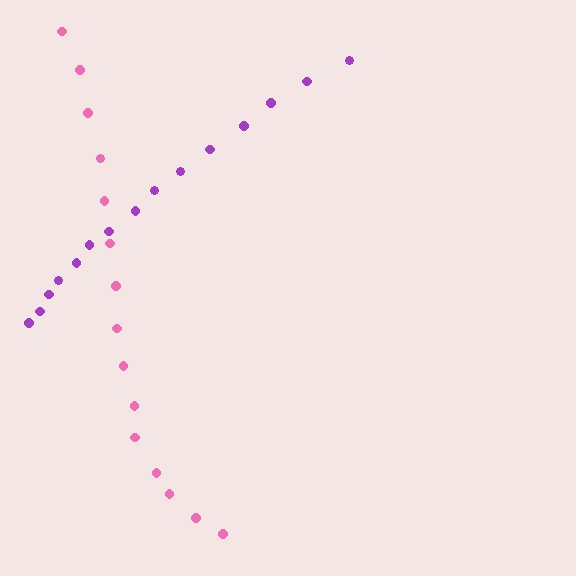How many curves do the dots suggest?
There are 2 distinct paths.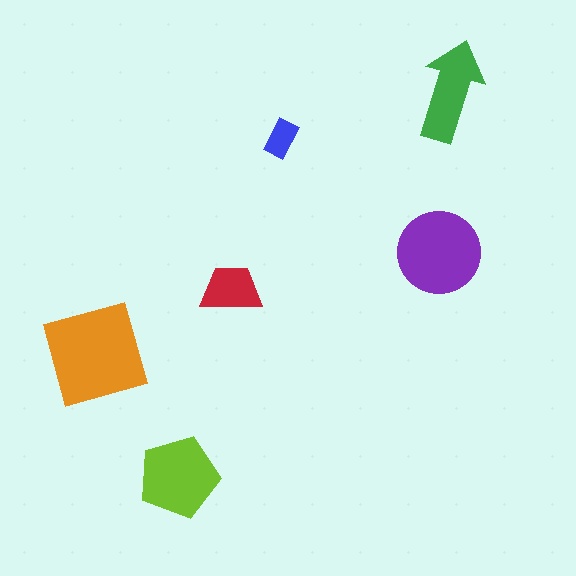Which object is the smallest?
The blue rectangle.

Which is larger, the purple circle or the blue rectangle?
The purple circle.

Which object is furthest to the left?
The orange diamond is leftmost.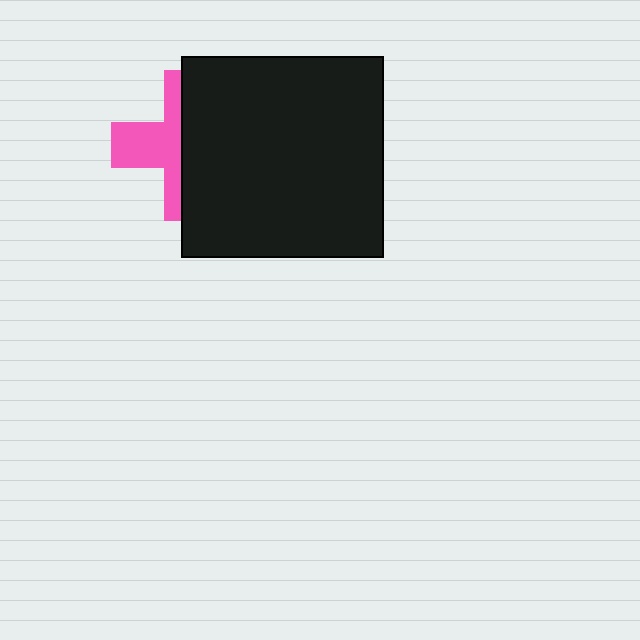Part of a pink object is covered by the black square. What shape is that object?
It is a cross.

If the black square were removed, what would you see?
You would see the complete pink cross.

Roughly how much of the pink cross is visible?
A small part of it is visible (roughly 44%).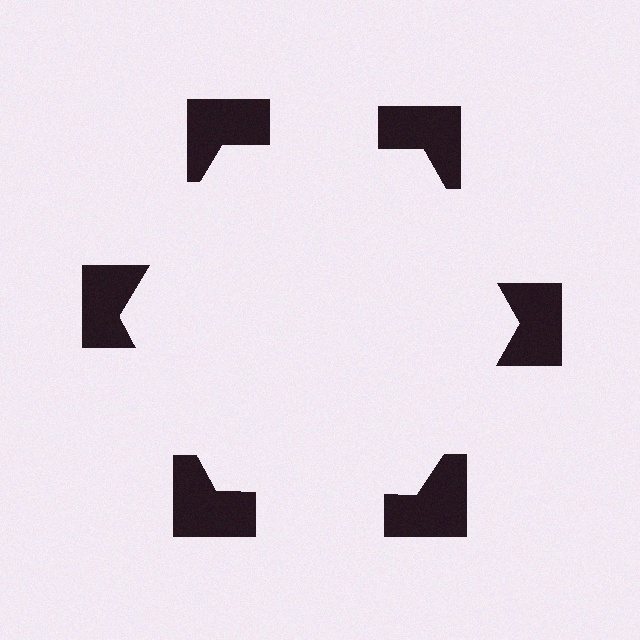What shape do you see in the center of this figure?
An illusory hexagon — its edges are inferred from the aligned wedge cuts in the notched squares, not physically drawn.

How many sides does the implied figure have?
6 sides.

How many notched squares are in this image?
There are 6 — one at each vertex of the illusory hexagon.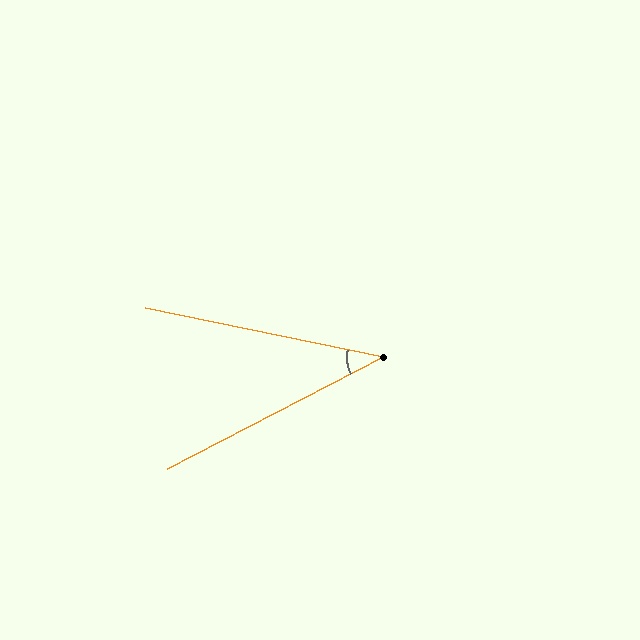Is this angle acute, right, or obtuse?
It is acute.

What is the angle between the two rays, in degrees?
Approximately 39 degrees.